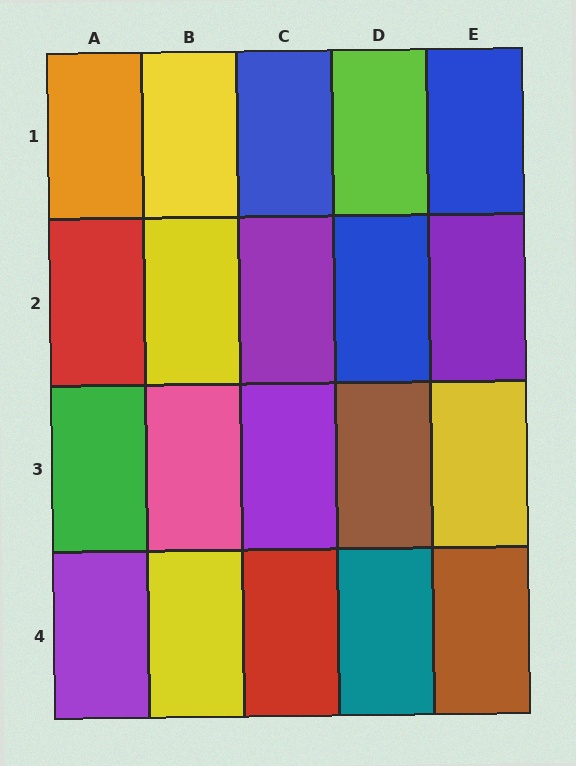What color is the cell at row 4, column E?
Brown.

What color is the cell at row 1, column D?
Lime.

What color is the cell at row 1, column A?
Orange.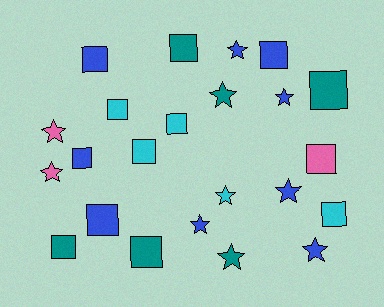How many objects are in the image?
There are 23 objects.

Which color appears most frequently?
Blue, with 9 objects.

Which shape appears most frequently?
Square, with 13 objects.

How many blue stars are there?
There are 5 blue stars.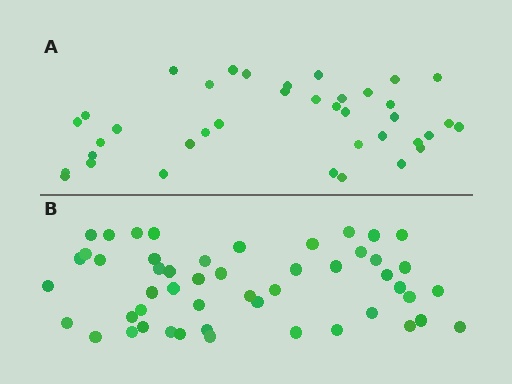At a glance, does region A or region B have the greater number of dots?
Region B (the bottom region) has more dots.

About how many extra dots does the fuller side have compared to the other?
Region B has roughly 12 or so more dots than region A.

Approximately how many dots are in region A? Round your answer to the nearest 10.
About 40 dots. (The exact count is 38, which rounds to 40.)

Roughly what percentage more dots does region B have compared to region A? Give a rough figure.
About 30% more.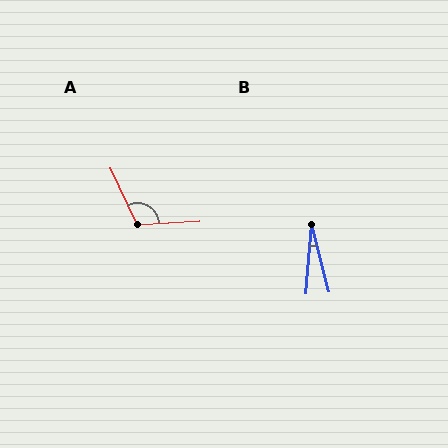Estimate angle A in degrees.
Approximately 112 degrees.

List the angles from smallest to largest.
B (19°), A (112°).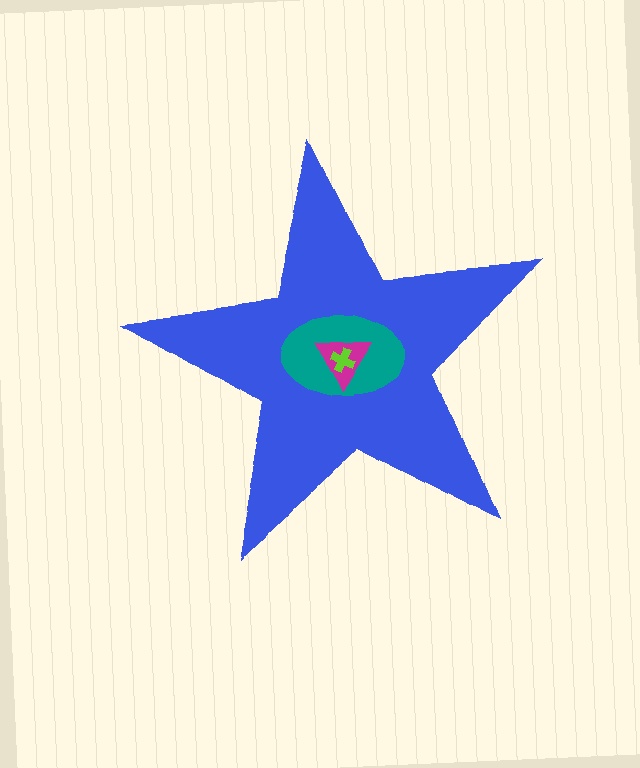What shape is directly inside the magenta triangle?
The lime cross.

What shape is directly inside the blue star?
The teal ellipse.